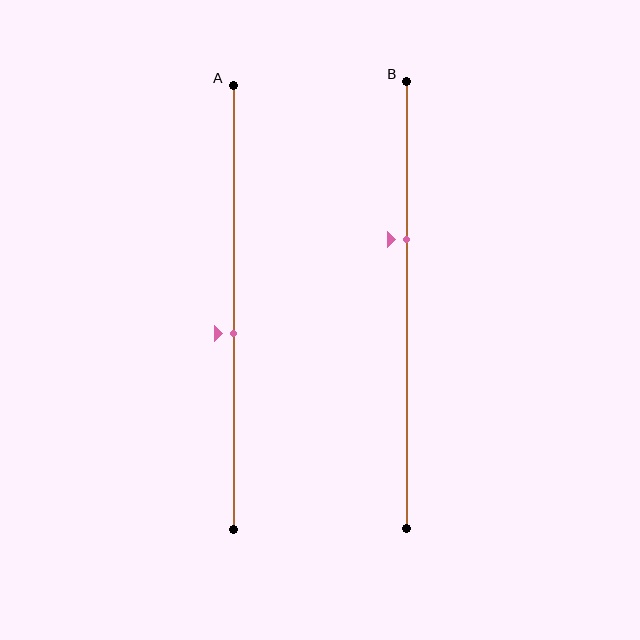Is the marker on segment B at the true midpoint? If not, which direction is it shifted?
No, the marker on segment B is shifted upward by about 15% of the segment length.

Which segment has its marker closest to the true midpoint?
Segment A has its marker closest to the true midpoint.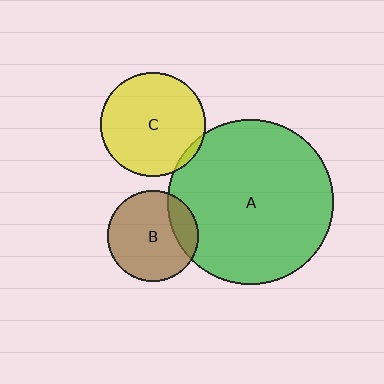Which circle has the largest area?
Circle A (green).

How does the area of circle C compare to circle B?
Approximately 1.3 times.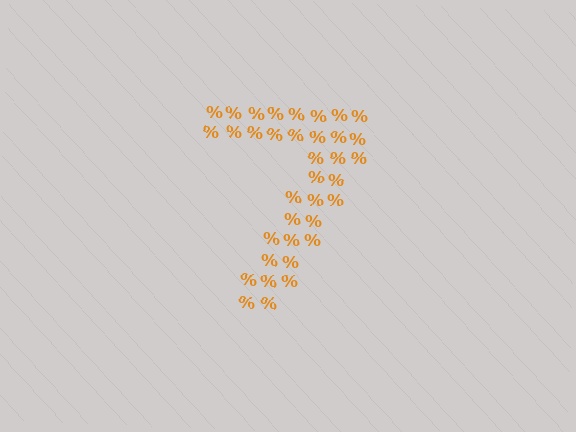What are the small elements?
The small elements are percent signs.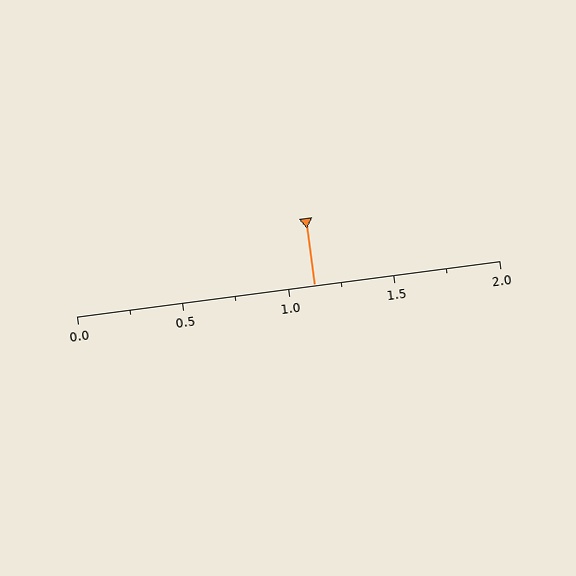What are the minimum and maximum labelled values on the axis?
The axis runs from 0.0 to 2.0.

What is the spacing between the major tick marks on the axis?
The major ticks are spaced 0.5 apart.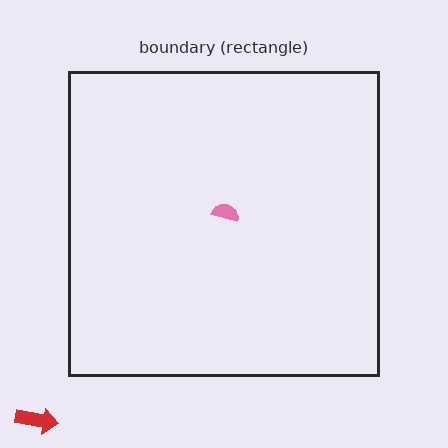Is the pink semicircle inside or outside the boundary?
Inside.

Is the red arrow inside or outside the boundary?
Outside.